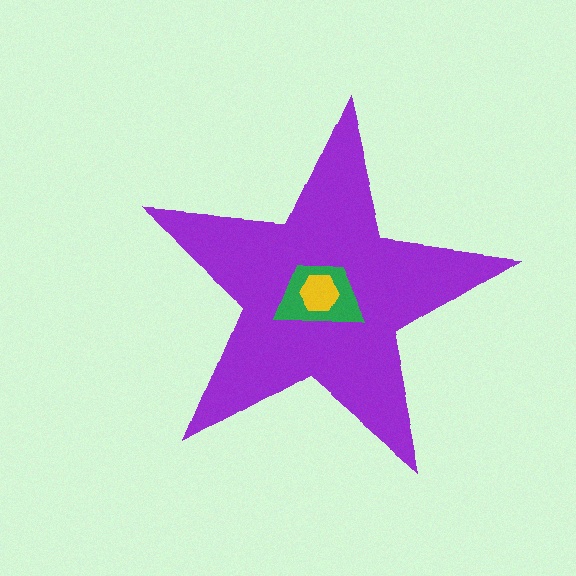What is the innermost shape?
The yellow hexagon.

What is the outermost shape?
The purple star.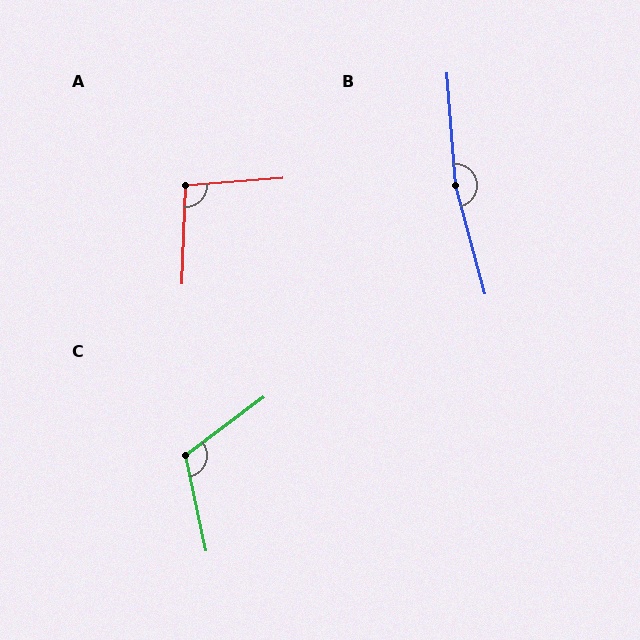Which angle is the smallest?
A, at approximately 96 degrees.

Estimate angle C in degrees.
Approximately 115 degrees.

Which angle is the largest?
B, at approximately 169 degrees.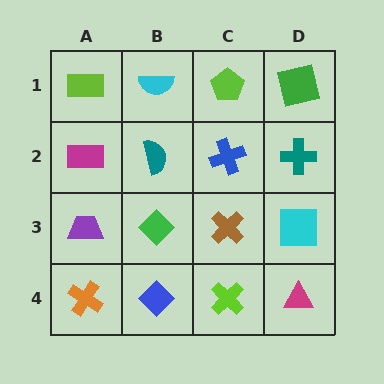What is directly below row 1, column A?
A magenta rectangle.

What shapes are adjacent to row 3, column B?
A teal semicircle (row 2, column B), a blue diamond (row 4, column B), a purple trapezoid (row 3, column A), a brown cross (row 3, column C).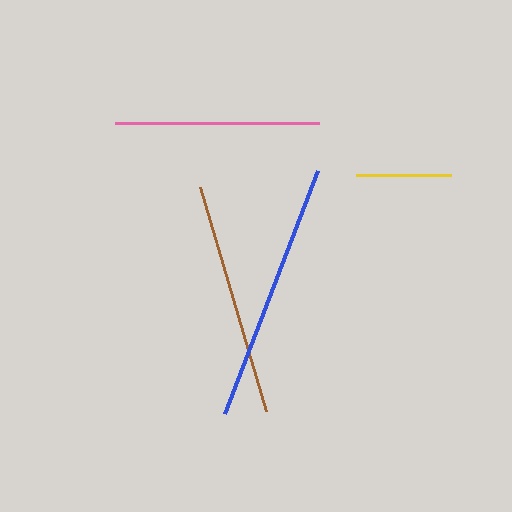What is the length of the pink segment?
The pink segment is approximately 204 pixels long.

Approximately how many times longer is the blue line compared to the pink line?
The blue line is approximately 1.3 times the length of the pink line.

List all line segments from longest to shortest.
From longest to shortest: blue, brown, pink, yellow.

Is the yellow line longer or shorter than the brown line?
The brown line is longer than the yellow line.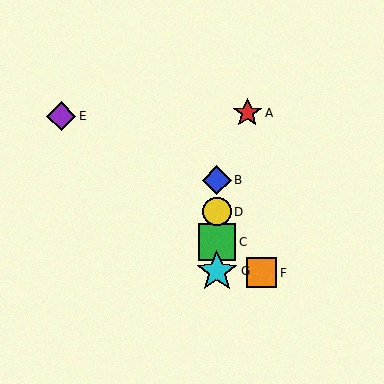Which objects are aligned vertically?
Objects B, C, D, G are aligned vertically.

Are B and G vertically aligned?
Yes, both are at x≈217.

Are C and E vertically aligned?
No, C is at x≈217 and E is at x≈61.